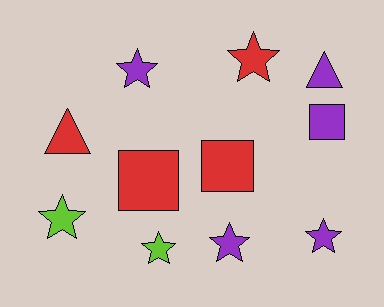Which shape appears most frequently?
Star, with 6 objects.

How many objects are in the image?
There are 11 objects.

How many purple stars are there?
There are 3 purple stars.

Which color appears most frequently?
Purple, with 5 objects.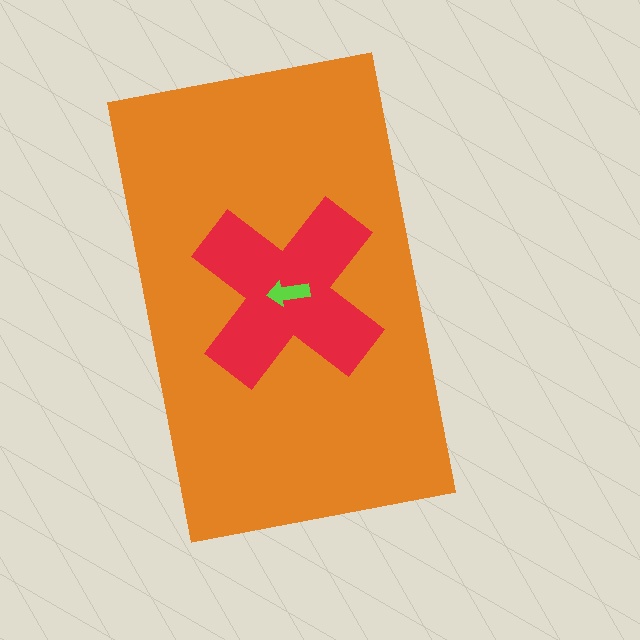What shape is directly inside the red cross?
The lime arrow.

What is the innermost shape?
The lime arrow.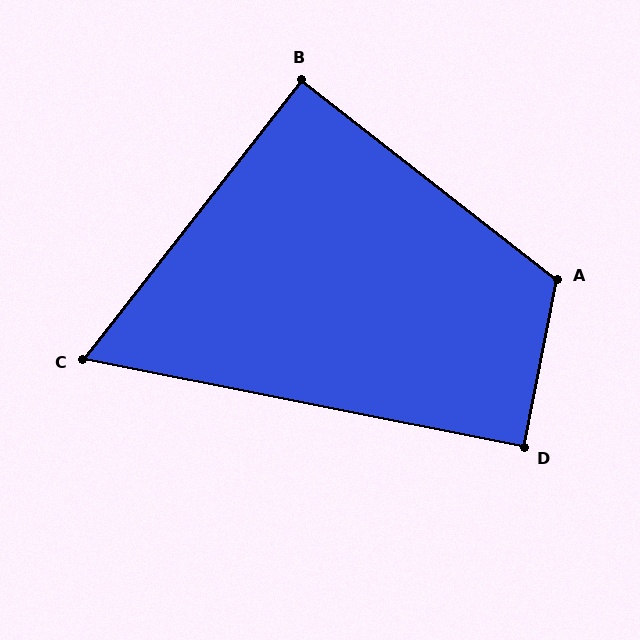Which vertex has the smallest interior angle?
C, at approximately 63 degrees.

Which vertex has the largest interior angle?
A, at approximately 117 degrees.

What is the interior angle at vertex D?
Approximately 90 degrees (approximately right).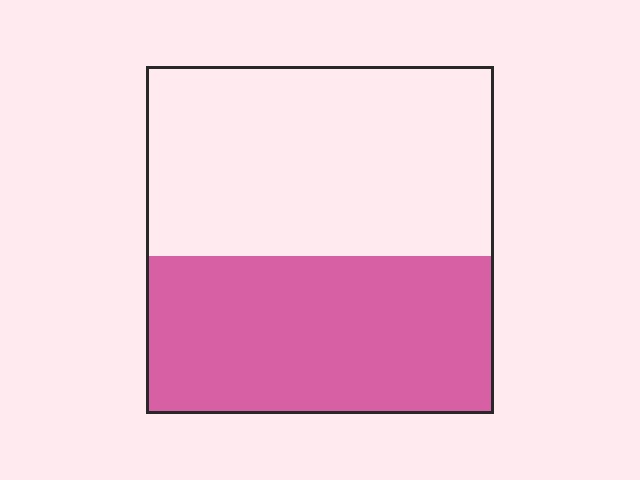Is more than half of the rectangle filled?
No.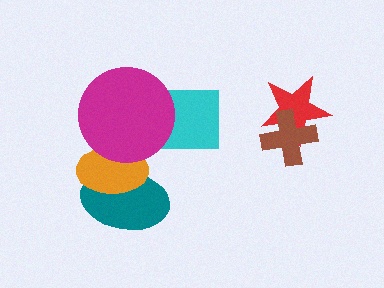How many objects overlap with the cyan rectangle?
1 object overlaps with the cyan rectangle.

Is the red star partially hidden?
Yes, it is partially covered by another shape.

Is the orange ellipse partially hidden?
Yes, it is partially covered by another shape.